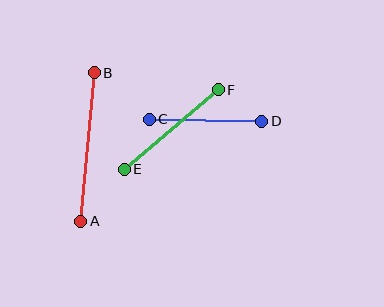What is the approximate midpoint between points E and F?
The midpoint is at approximately (171, 130) pixels.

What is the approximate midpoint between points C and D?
The midpoint is at approximately (205, 120) pixels.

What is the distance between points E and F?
The distance is approximately 123 pixels.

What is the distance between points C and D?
The distance is approximately 113 pixels.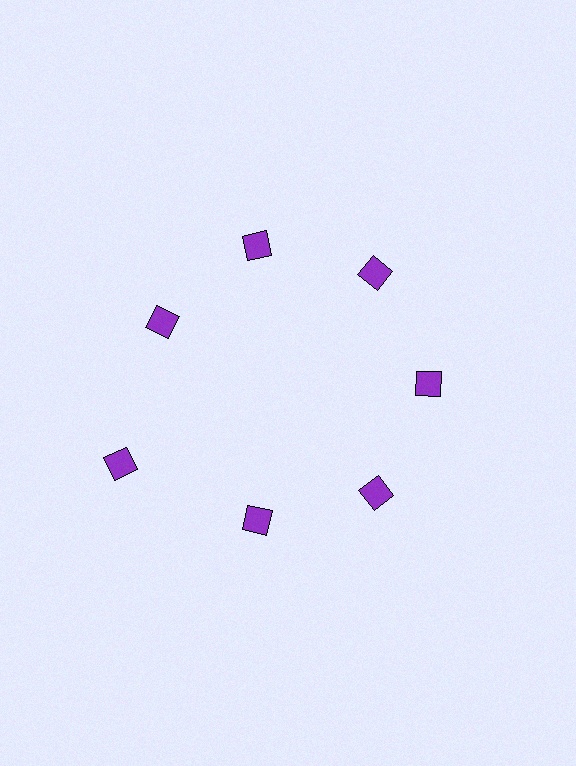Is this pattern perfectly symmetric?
No. The 7 purple diamonds are arranged in a ring, but one element near the 8 o'clock position is pushed outward from the center, breaking the 7-fold rotational symmetry.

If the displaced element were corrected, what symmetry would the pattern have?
It would have 7-fold rotational symmetry — the pattern would map onto itself every 51 degrees.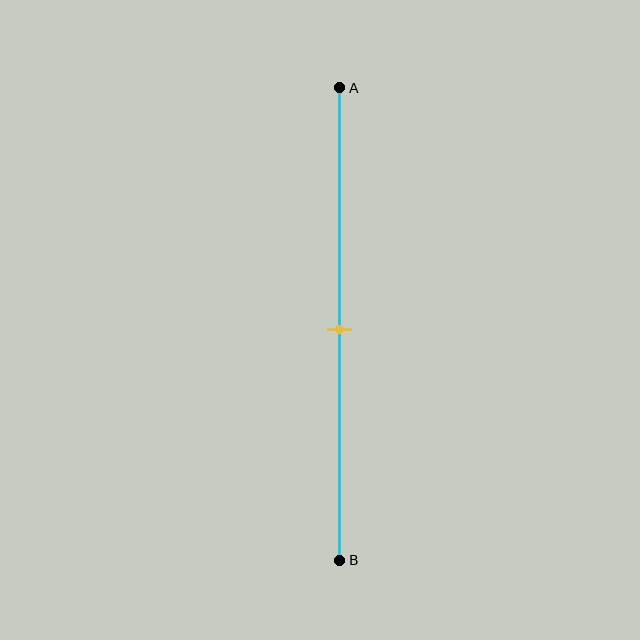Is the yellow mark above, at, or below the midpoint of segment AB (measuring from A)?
The yellow mark is approximately at the midpoint of segment AB.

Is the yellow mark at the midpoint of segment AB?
Yes, the mark is approximately at the midpoint.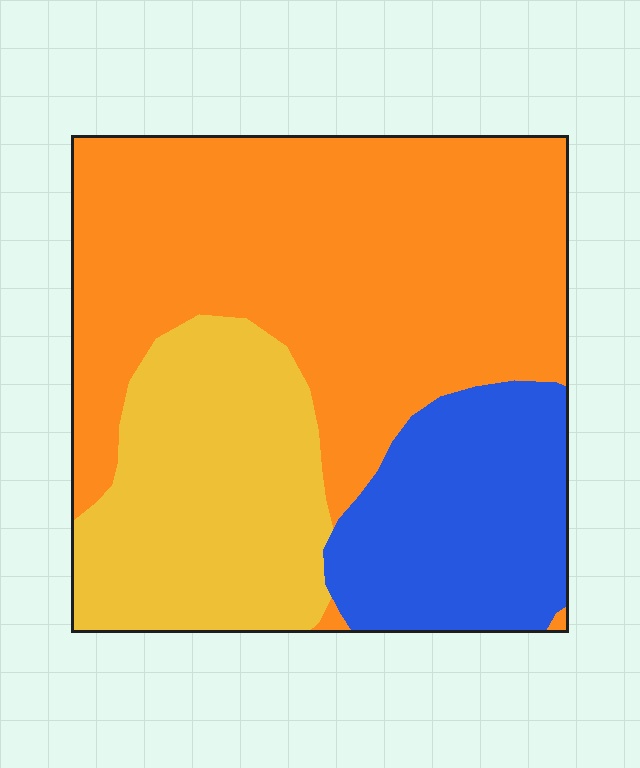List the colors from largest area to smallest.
From largest to smallest: orange, yellow, blue.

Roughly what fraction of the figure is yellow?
Yellow takes up about one quarter (1/4) of the figure.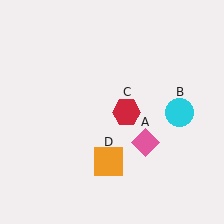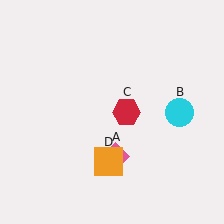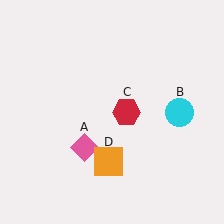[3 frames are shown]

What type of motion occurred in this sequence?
The pink diamond (object A) rotated clockwise around the center of the scene.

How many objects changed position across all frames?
1 object changed position: pink diamond (object A).